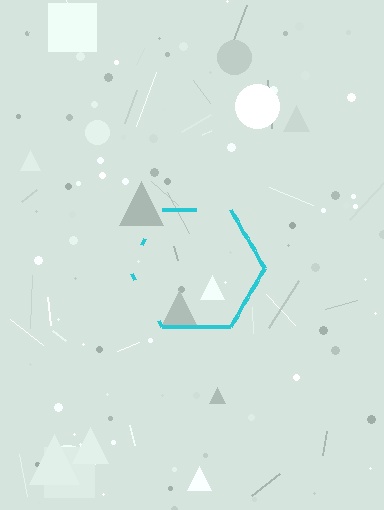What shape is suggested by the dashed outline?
The dashed outline suggests a hexagon.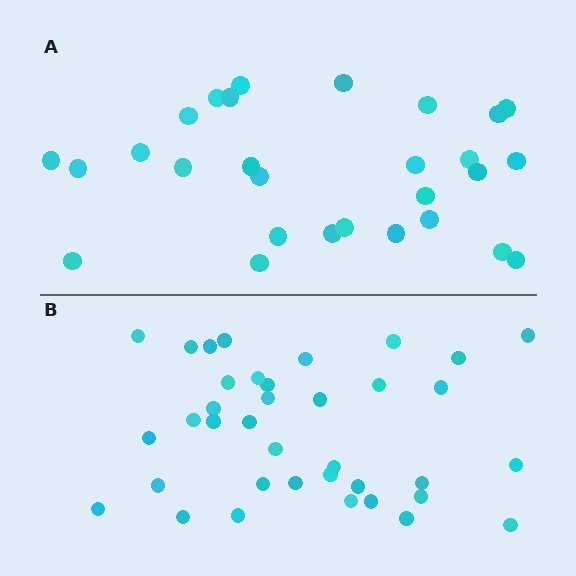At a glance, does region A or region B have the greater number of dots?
Region B (the bottom region) has more dots.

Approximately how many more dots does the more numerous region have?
Region B has roughly 8 or so more dots than region A.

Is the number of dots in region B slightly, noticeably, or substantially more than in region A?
Region B has noticeably more, but not dramatically so. The ratio is roughly 1.3 to 1.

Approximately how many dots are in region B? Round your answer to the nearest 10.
About 40 dots. (The exact count is 37, which rounds to 40.)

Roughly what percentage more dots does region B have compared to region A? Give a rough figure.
About 30% more.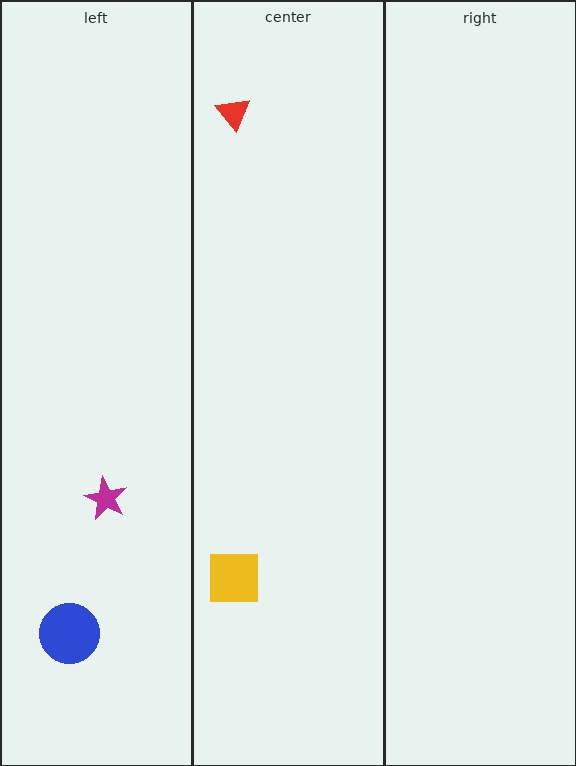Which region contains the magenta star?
The left region.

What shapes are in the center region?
The red triangle, the yellow square.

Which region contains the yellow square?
The center region.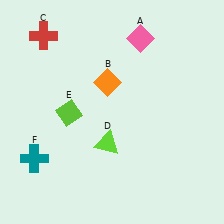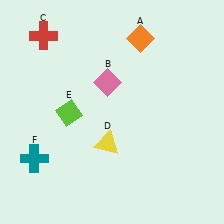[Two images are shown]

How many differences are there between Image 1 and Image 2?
There are 3 differences between the two images.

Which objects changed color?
A changed from pink to orange. B changed from orange to pink. D changed from lime to yellow.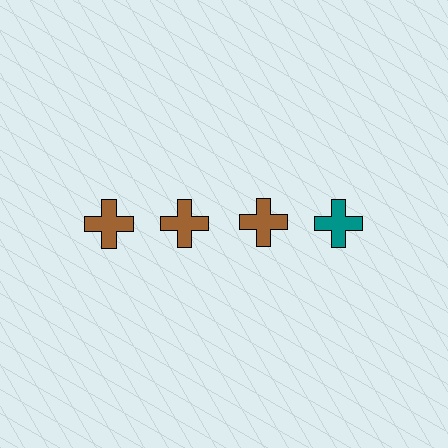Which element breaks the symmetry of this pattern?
The teal cross in the top row, second from right column breaks the symmetry. All other shapes are brown crosses.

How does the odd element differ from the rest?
It has a different color: teal instead of brown.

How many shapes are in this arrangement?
There are 4 shapes arranged in a grid pattern.